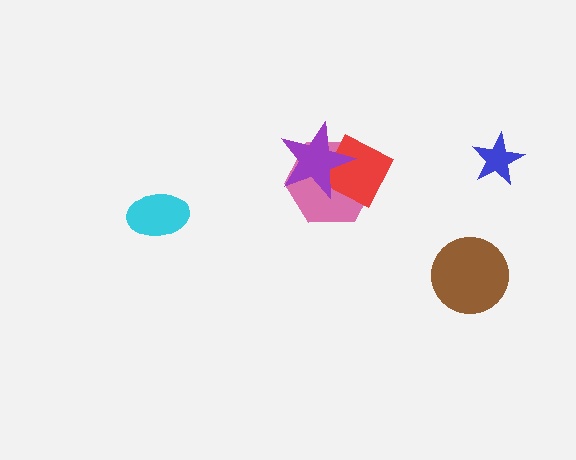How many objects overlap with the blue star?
0 objects overlap with the blue star.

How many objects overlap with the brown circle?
0 objects overlap with the brown circle.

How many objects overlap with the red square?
2 objects overlap with the red square.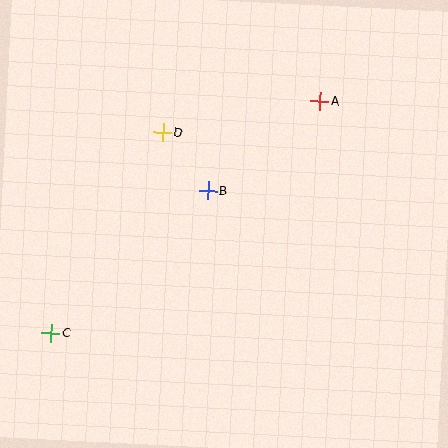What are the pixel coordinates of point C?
Point C is at (51, 333).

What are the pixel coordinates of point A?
Point A is at (320, 101).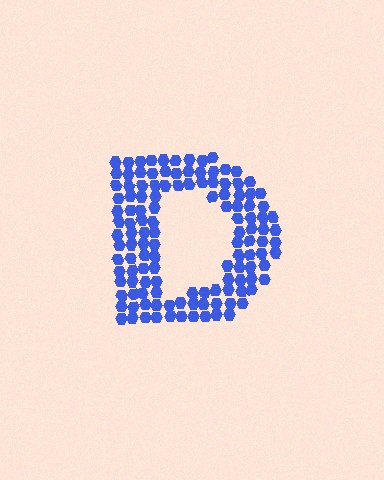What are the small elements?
The small elements are hexagons.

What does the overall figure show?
The overall figure shows the letter D.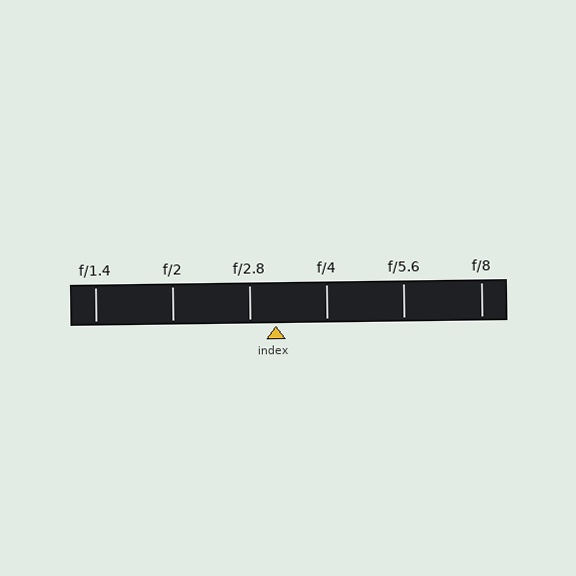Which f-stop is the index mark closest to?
The index mark is closest to f/2.8.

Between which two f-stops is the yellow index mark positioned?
The index mark is between f/2.8 and f/4.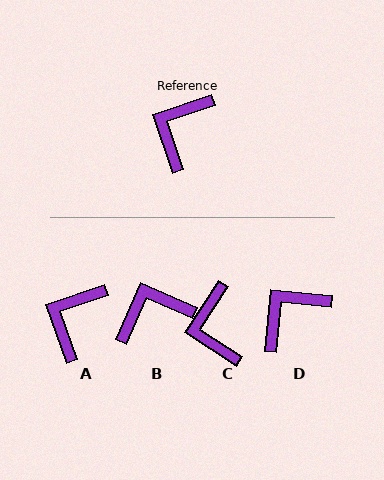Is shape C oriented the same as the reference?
No, it is off by about 38 degrees.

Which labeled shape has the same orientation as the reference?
A.